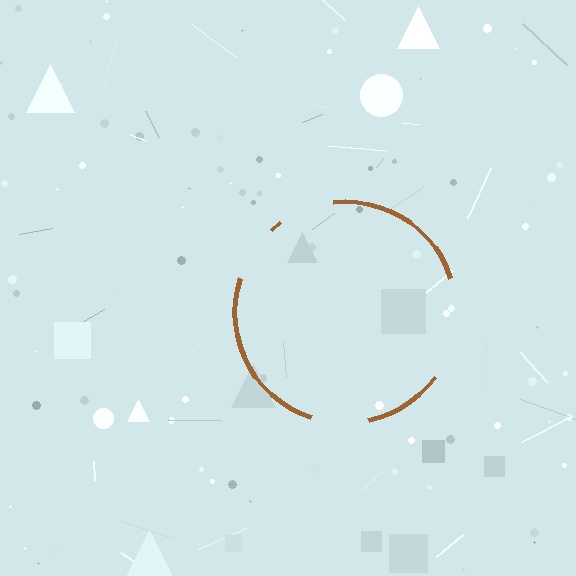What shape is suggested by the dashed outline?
The dashed outline suggests a circle.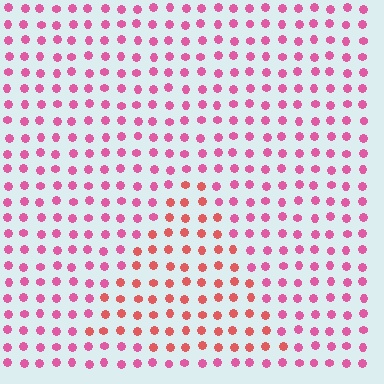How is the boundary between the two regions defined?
The boundary is defined purely by a slight shift in hue (about 32 degrees). Spacing, size, and orientation are identical on both sides.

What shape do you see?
I see a triangle.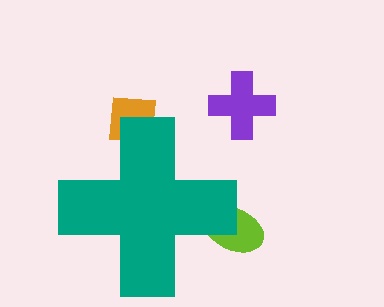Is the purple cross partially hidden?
No, the purple cross is fully visible.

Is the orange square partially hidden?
Yes, the orange square is partially hidden behind the teal cross.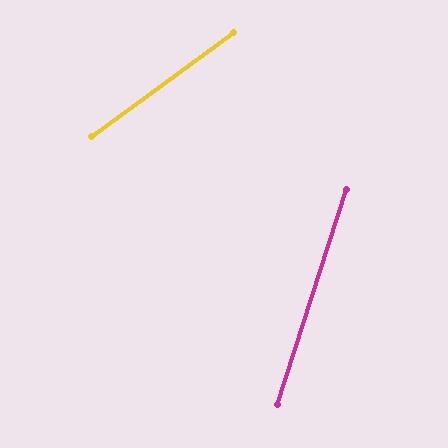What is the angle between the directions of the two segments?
Approximately 36 degrees.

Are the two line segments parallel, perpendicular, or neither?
Neither parallel nor perpendicular — they differ by about 36°.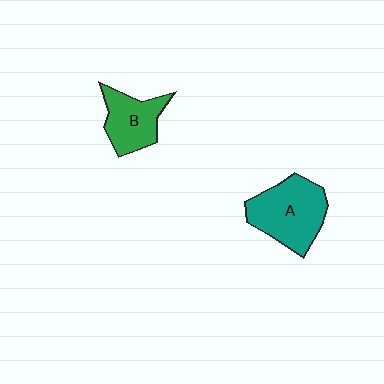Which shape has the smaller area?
Shape B (green).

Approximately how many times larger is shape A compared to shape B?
Approximately 1.4 times.